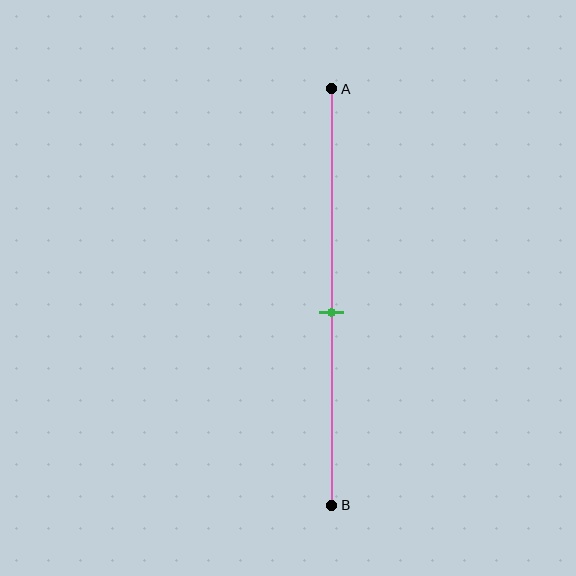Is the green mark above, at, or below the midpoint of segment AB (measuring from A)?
The green mark is below the midpoint of segment AB.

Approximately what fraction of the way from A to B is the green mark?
The green mark is approximately 55% of the way from A to B.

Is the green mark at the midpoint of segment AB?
No, the mark is at about 55% from A, not at the 50% midpoint.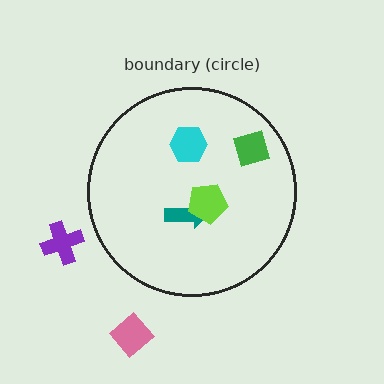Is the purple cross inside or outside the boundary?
Outside.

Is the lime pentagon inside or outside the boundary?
Inside.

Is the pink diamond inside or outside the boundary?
Outside.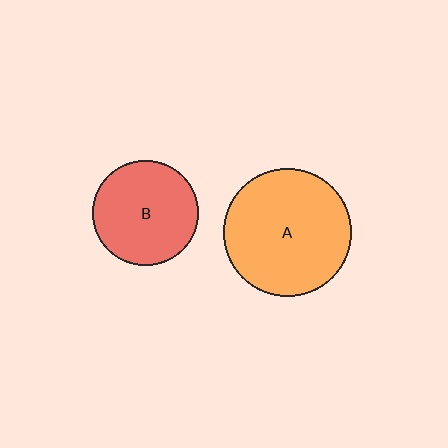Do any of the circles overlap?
No, none of the circles overlap.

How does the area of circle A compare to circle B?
Approximately 1.5 times.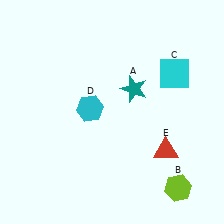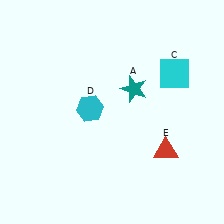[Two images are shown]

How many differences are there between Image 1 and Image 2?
There is 1 difference between the two images.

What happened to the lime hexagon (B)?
The lime hexagon (B) was removed in Image 2. It was in the bottom-right area of Image 1.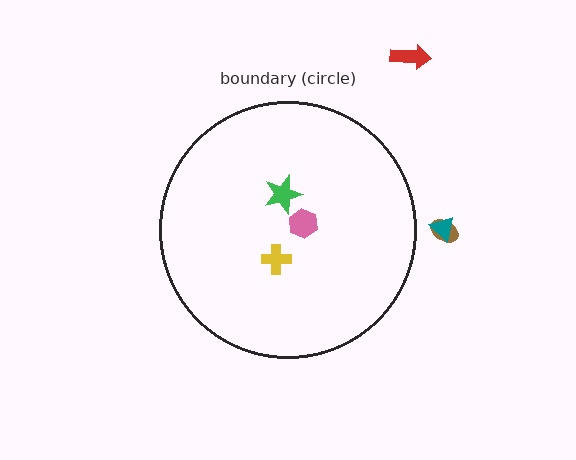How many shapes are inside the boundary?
3 inside, 3 outside.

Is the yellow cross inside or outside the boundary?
Inside.